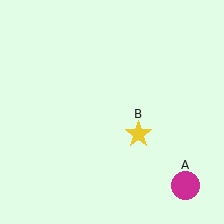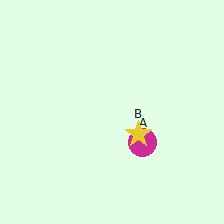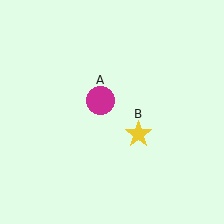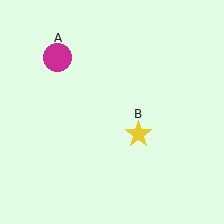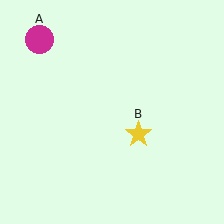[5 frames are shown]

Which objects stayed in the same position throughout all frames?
Yellow star (object B) remained stationary.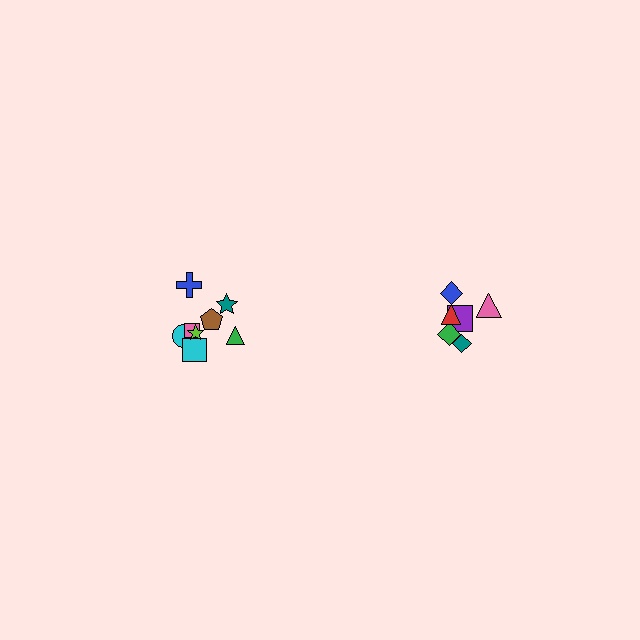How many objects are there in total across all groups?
There are 14 objects.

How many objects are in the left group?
There are 8 objects.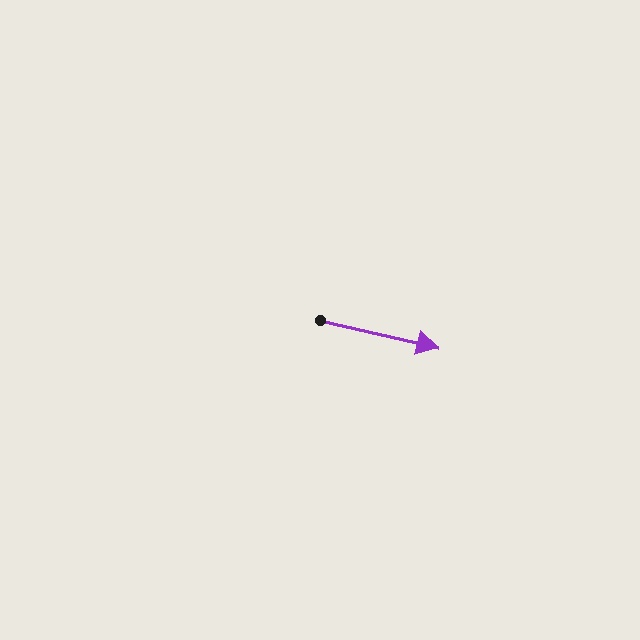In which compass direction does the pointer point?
East.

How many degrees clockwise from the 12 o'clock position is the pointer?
Approximately 103 degrees.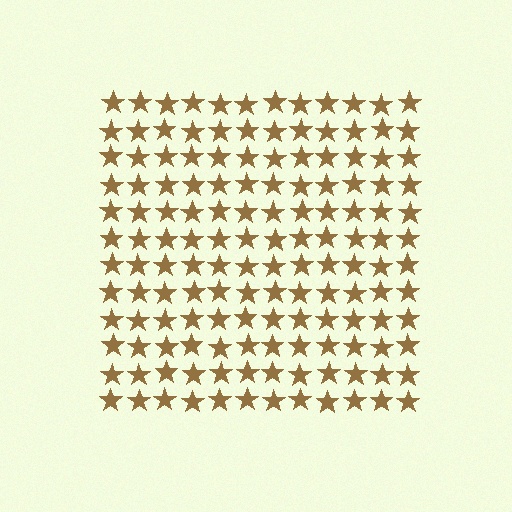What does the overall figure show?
The overall figure shows a square.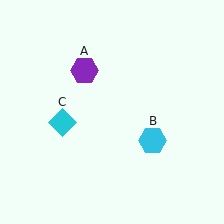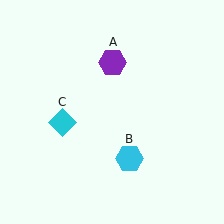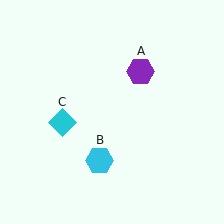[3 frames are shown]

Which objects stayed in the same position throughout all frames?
Cyan diamond (object C) remained stationary.